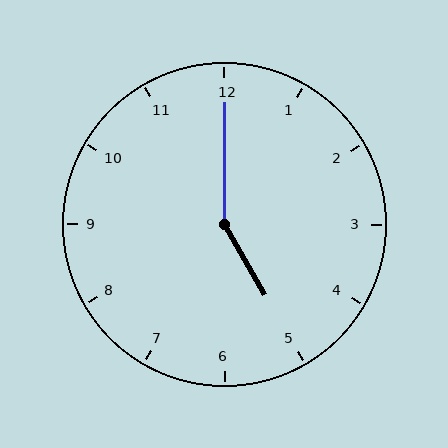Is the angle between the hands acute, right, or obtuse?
It is obtuse.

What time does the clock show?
5:00.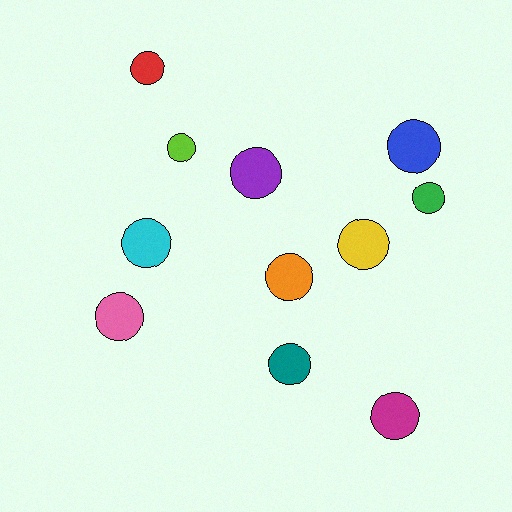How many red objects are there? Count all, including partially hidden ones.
There is 1 red object.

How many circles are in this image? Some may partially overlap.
There are 11 circles.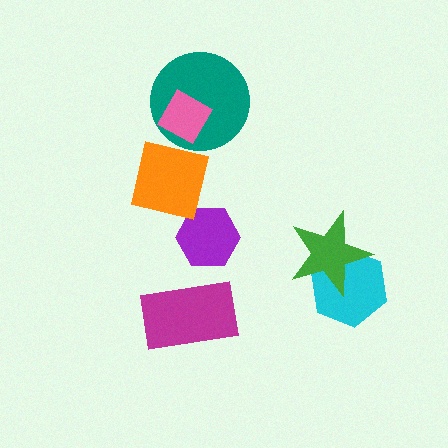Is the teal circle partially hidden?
Yes, it is partially covered by another shape.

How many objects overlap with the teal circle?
1 object overlaps with the teal circle.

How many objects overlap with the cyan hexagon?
1 object overlaps with the cyan hexagon.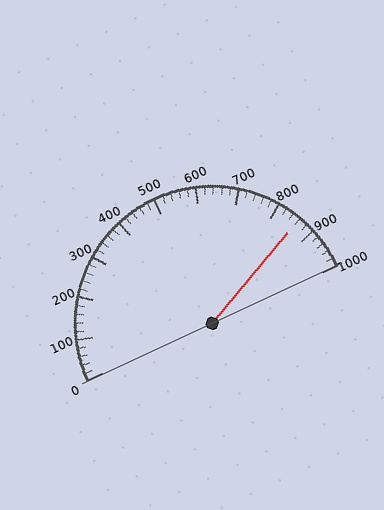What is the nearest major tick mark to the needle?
The nearest major tick mark is 900.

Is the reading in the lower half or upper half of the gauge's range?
The reading is in the upper half of the range (0 to 1000).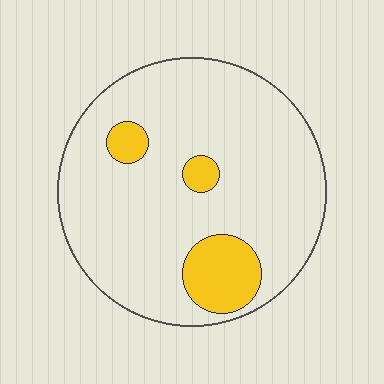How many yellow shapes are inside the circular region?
3.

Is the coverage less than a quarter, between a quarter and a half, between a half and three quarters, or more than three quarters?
Less than a quarter.